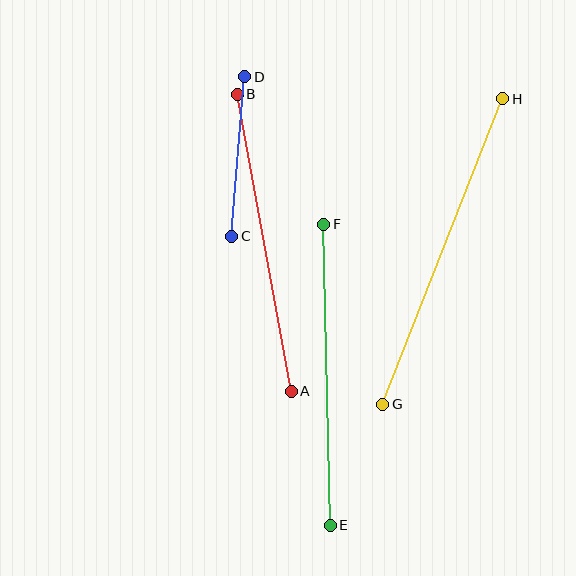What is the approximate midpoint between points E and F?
The midpoint is at approximately (327, 375) pixels.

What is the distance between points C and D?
The distance is approximately 160 pixels.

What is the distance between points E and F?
The distance is approximately 301 pixels.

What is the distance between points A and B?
The distance is approximately 302 pixels.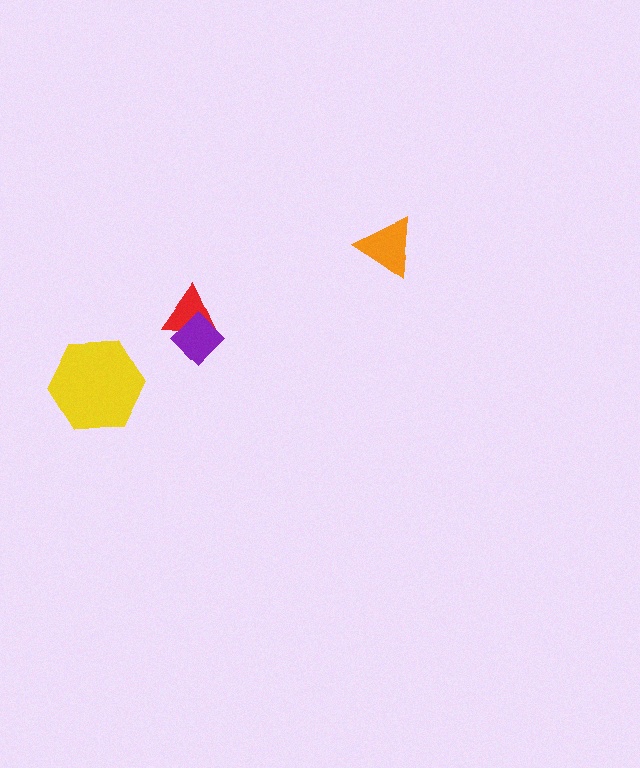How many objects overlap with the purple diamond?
1 object overlaps with the purple diamond.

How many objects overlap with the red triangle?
1 object overlaps with the red triangle.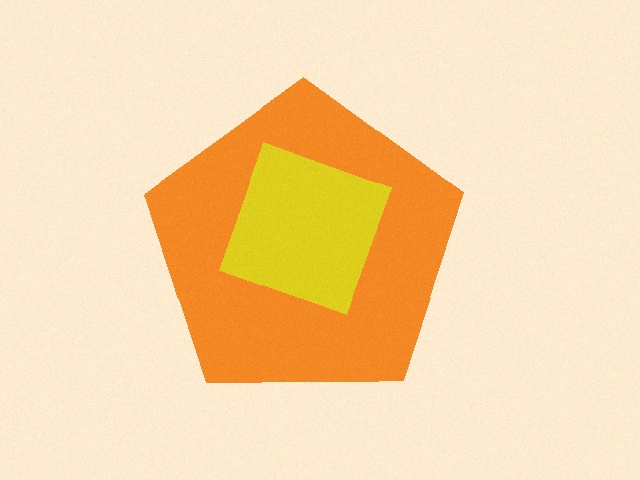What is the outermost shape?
The orange pentagon.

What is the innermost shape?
The yellow diamond.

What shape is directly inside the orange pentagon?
The yellow diamond.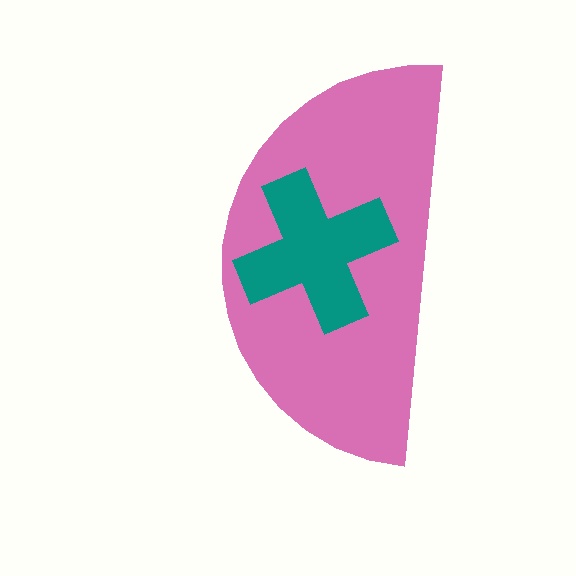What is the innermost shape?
The teal cross.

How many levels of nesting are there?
2.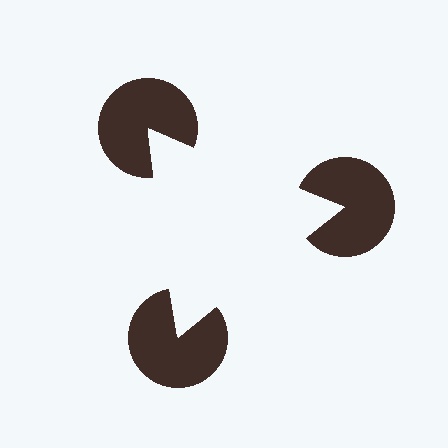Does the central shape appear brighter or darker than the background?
It typically appears slightly brighter than the background, even though no actual brightness change is drawn.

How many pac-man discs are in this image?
There are 3 — one at each vertex of the illusory triangle.